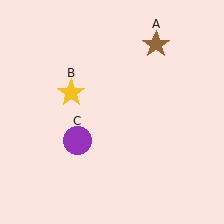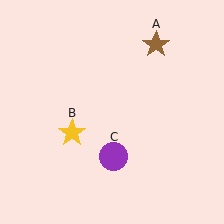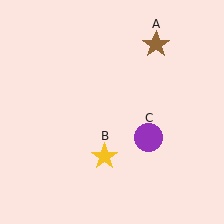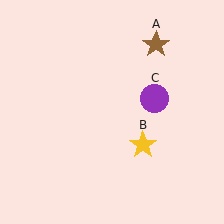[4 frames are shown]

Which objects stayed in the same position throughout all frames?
Brown star (object A) remained stationary.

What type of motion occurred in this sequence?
The yellow star (object B), purple circle (object C) rotated counterclockwise around the center of the scene.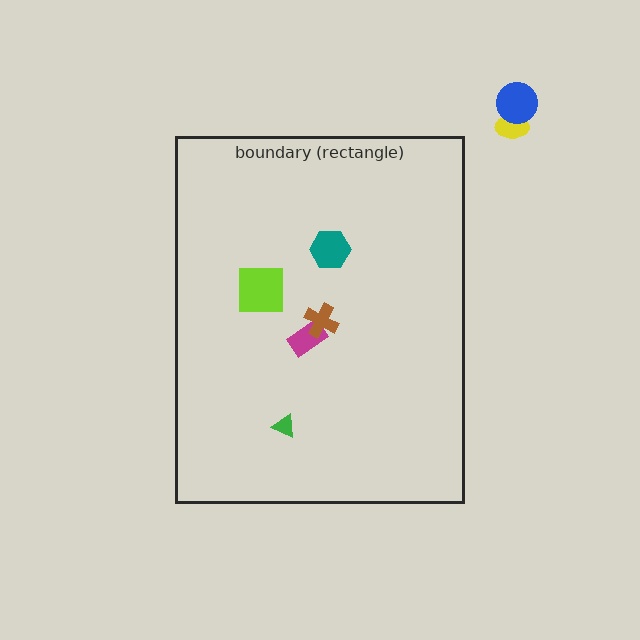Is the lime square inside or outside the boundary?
Inside.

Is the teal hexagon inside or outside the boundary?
Inside.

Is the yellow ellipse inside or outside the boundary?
Outside.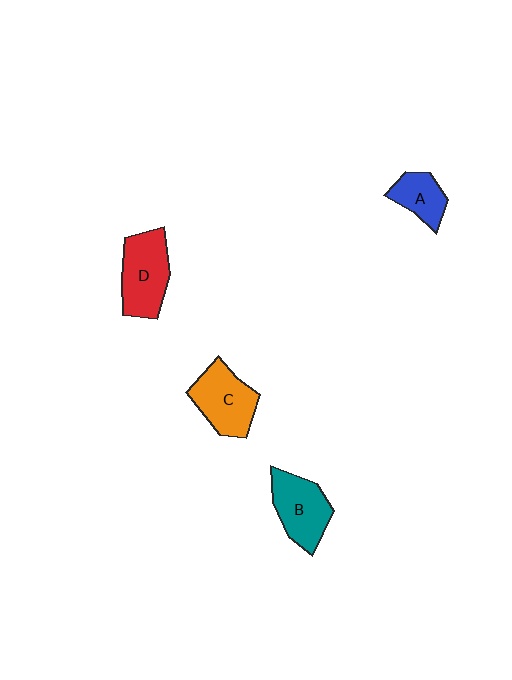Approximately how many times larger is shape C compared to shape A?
Approximately 1.6 times.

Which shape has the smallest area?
Shape A (blue).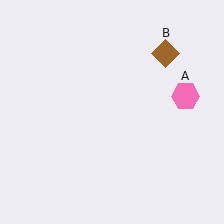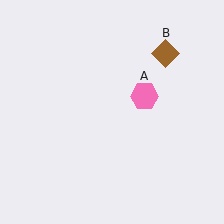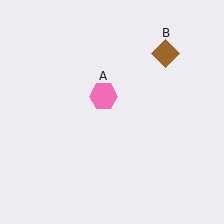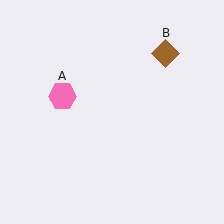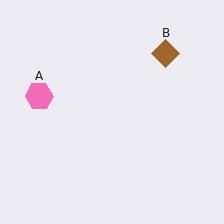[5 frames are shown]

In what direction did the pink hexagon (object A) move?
The pink hexagon (object A) moved left.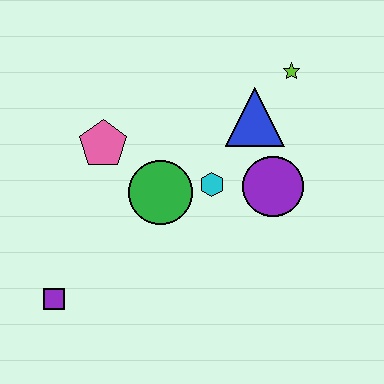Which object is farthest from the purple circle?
The purple square is farthest from the purple circle.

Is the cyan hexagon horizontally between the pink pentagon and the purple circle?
Yes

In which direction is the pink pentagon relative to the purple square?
The pink pentagon is above the purple square.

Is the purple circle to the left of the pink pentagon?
No